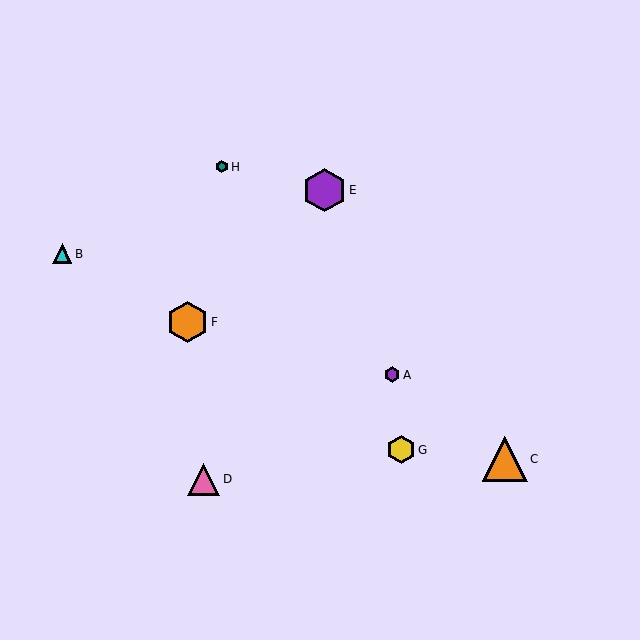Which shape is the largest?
The orange triangle (labeled C) is the largest.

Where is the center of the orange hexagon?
The center of the orange hexagon is at (187, 322).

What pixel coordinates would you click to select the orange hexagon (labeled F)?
Click at (187, 322) to select the orange hexagon F.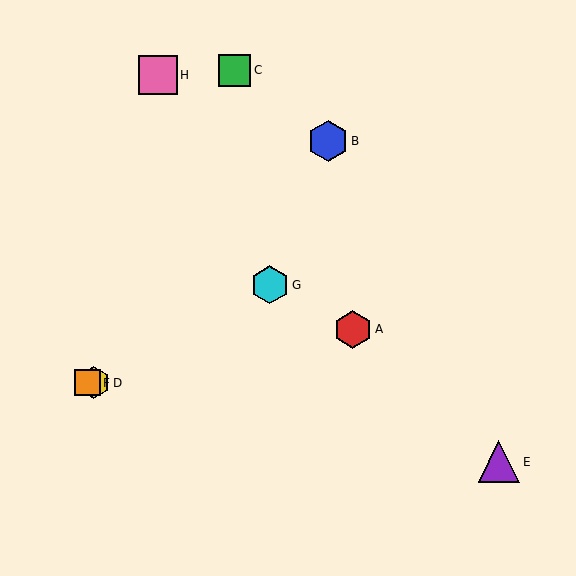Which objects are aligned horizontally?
Objects D, F are aligned horizontally.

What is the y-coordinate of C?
Object C is at y≈70.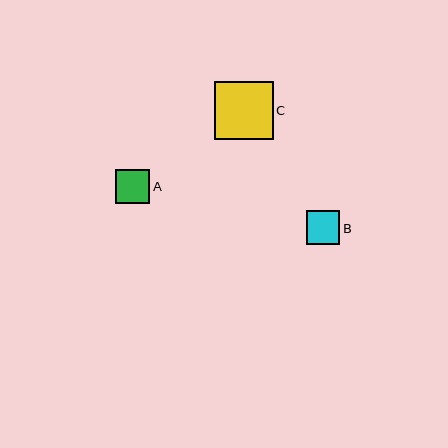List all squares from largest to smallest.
From largest to smallest: C, B, A.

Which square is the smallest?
Square A is the smallest with a size of approximately 34 pixels.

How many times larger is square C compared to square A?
Square C is approximately 1.7 times the size of square A.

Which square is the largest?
Square C is the largest with a size of approximately 58 pixels.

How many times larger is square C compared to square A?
Square C is approximately 1.7 times the size of square A.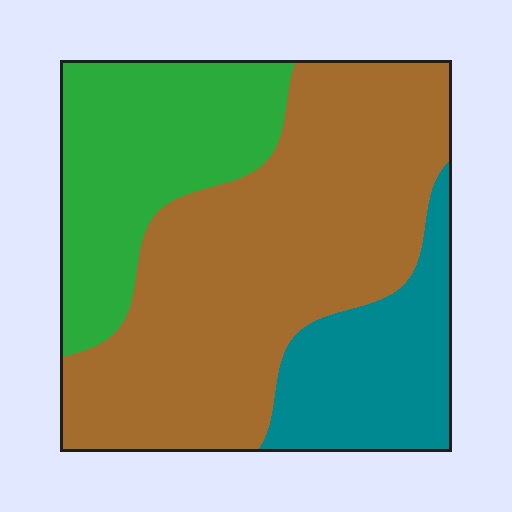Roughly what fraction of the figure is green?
Green takes up about one quarter (1/4) of the figure.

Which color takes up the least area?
Teal, at roughly 20%.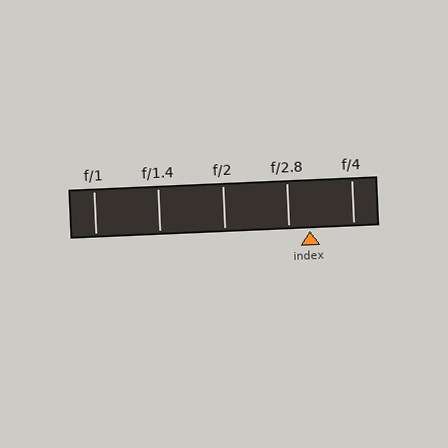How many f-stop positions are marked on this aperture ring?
There are 5 f-stop positions marked.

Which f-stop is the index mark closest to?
The index mark is closest to f/2.8.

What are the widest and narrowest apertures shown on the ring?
The widest aperture shown is f/1 and the narrowest is f/4.